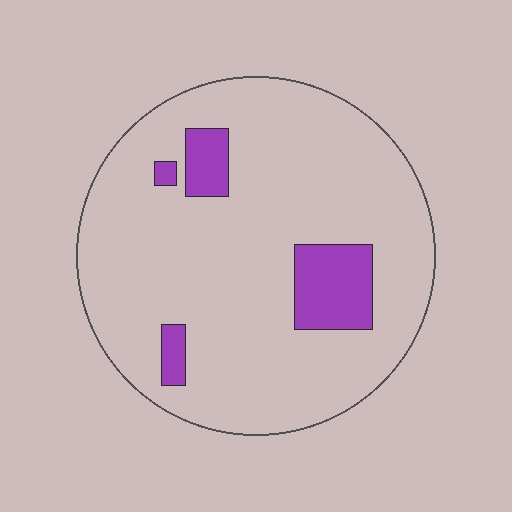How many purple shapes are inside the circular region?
4.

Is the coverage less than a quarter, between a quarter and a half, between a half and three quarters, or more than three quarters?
Less than a quarter.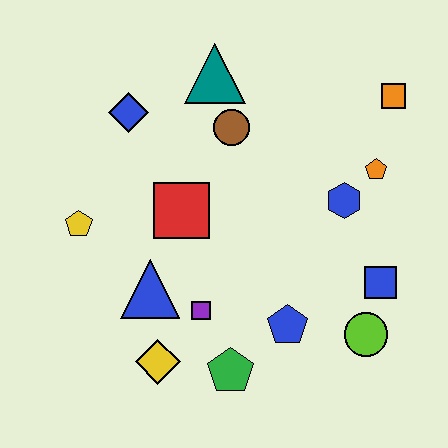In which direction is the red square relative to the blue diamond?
The red square is below the blue diamond.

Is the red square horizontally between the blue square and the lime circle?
No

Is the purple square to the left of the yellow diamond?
No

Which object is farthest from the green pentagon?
The orange square is farthest from the green pentagon.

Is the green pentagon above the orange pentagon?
No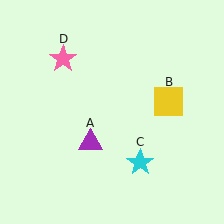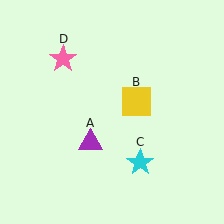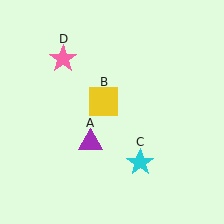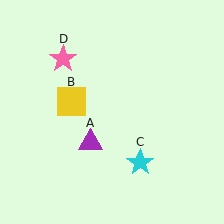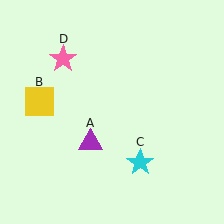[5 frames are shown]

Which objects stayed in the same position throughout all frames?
Purple triangle (object A) and cyan star (object C) and pink star (object D) remained stationary.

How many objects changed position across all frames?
1 object changed position: yellow square (object B).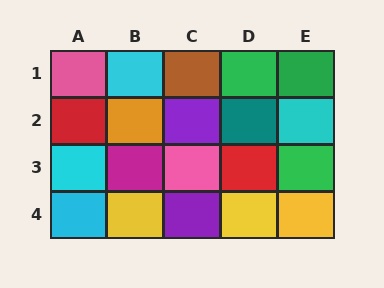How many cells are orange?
1 cell is orange.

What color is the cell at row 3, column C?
Pink.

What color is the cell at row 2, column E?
Cyan.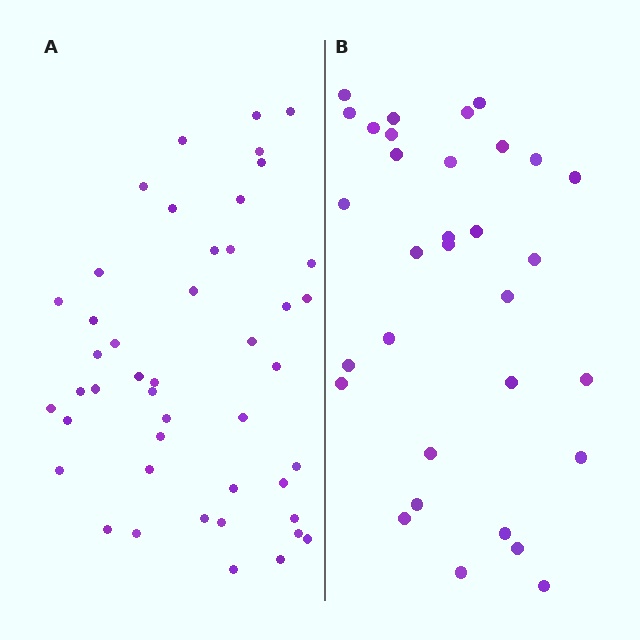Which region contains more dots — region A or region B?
Region A (the left region) has more dots.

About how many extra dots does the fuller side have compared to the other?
Region A has approximately 15 more dots than region B.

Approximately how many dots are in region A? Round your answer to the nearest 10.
About 40 dots. (The exact count is 45, which rounds to 40.)